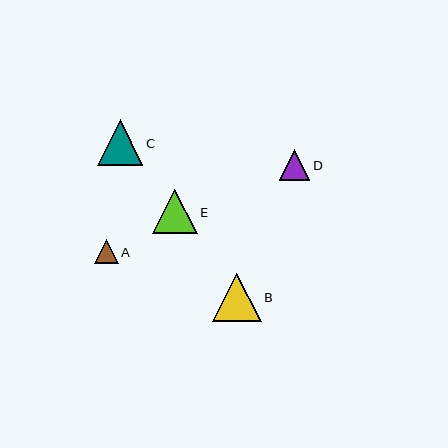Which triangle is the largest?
Triangle B is the largest with a size of approximately 48 pixels.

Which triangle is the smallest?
Triangle A is the smallest with a size of approximately 24 pixels.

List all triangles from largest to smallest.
From largest to smallest: B, C, E, D, A.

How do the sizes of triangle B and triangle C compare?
Triangle B and triangle C are approximately the same size.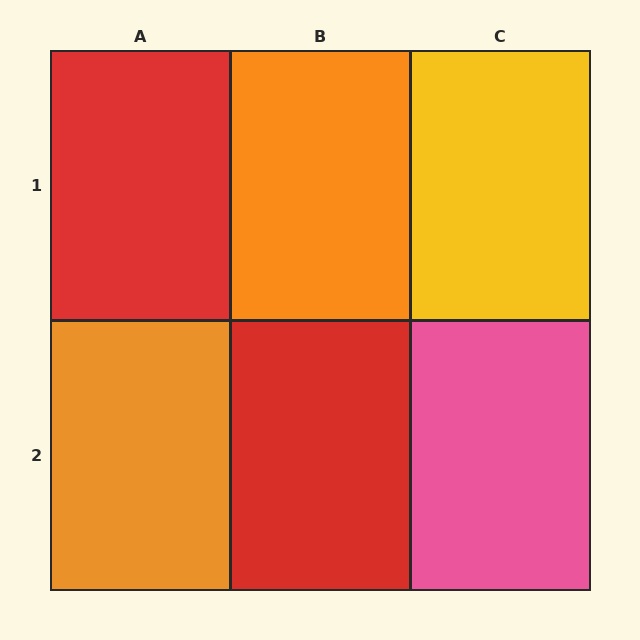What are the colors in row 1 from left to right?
Red, orange, yellow.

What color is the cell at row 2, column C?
Pink.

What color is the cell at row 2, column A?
Orange.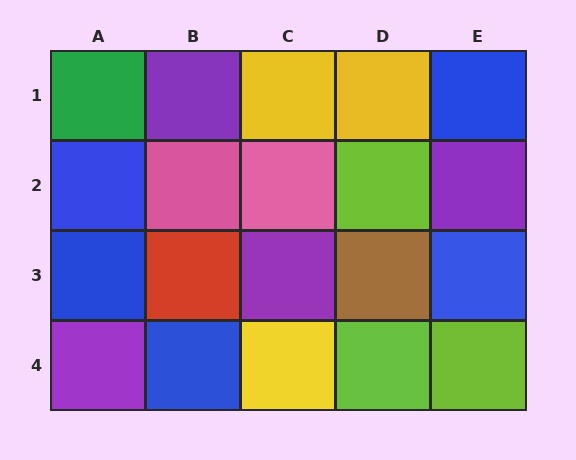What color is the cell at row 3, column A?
Blue.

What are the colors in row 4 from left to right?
Purple, blue, yellow, lime, lime.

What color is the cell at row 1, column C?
Yellow.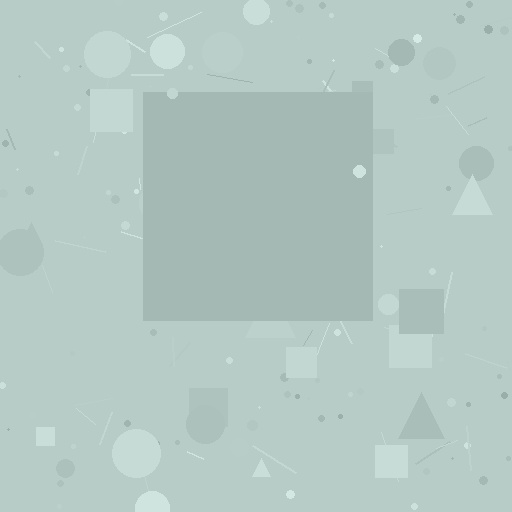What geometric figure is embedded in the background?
A square is embedded in the background.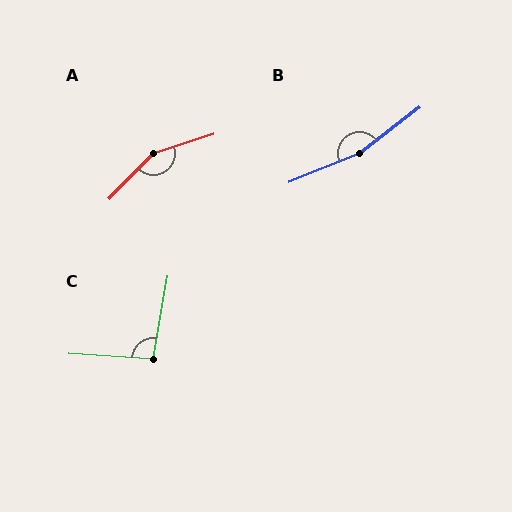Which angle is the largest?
B, at approximately 164 degrees.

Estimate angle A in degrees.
Approximately 152 degrees.